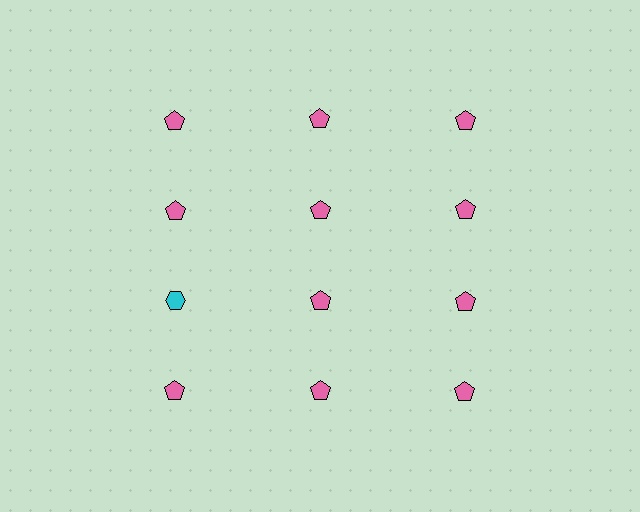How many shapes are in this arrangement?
There are 12 shapes arranged in a grid pattern.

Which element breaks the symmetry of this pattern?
The cyan hexagon in the third row, leftmost column breaks the symmetry. All other shapes are pink pentagons.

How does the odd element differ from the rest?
It differs in both color (cyan instead of pink) and shape (hexagon instead of pentagon).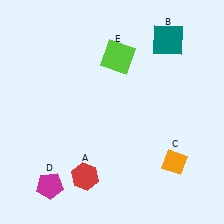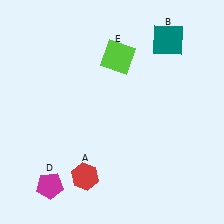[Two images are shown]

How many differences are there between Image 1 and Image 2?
There is 1 difference between the two images.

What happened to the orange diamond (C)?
The orange diamond (C) was removed in Image 2. It was in the bottom-right area of Image 1.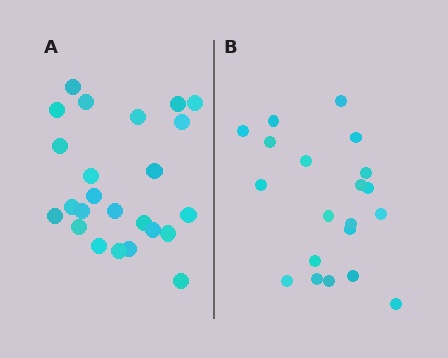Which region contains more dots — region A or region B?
Region A (the left region) has more dots.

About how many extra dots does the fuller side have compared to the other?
Region A has about 4 more dots than region B.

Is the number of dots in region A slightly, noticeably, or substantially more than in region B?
Region A has only slightly more — the two regions are fairly close. The ratio is roughly 1.2 to 1.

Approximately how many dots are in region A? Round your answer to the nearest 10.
About 20 dots. (The exact count is 24, which rounds to 20.)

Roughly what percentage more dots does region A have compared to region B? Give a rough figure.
About 20% more.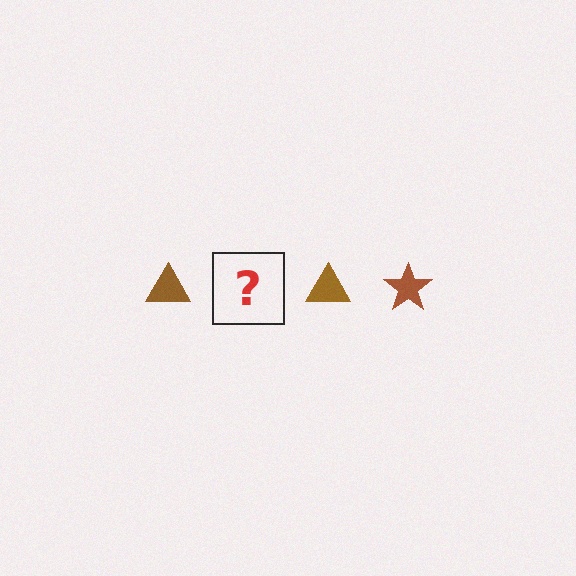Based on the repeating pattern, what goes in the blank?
The blank should be a brown star.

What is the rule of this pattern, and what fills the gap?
The rule is that the pattern cycles through triangle, star shapes in brown. The gap should be filled with a brown star.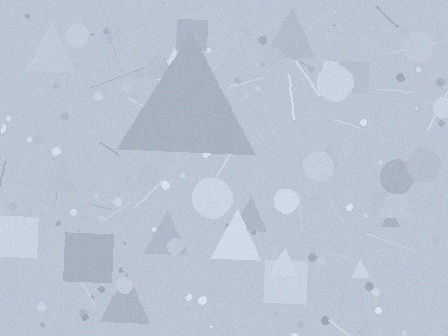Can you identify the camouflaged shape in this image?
The camouflaged shape is a triangle.